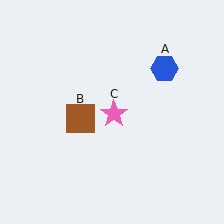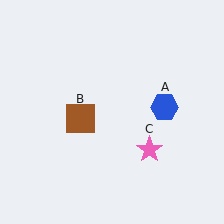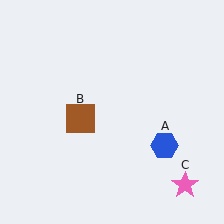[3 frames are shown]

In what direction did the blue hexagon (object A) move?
The blue hexagon (object A) moved down.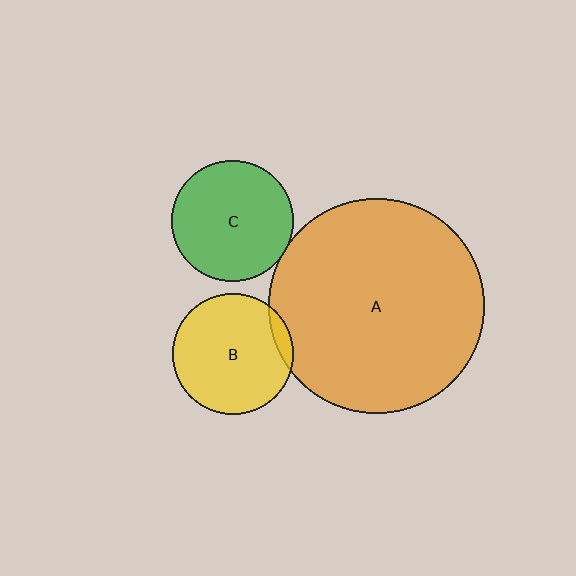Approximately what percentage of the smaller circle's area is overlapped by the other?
Approximately 5%.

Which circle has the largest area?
Circle A (orange).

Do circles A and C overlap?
Yes.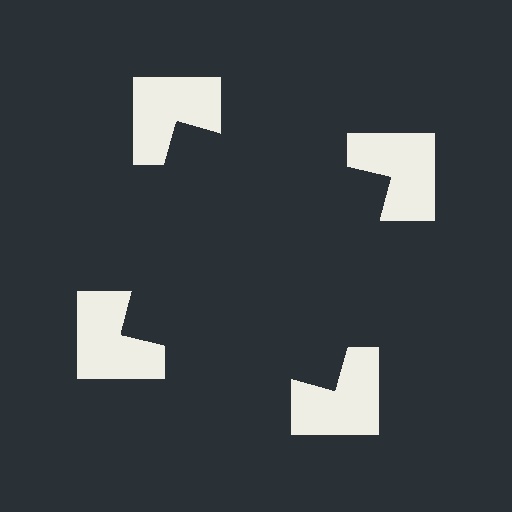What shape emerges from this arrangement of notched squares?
An illusory square — its edges are inferred from the aligned wedge cuts in the notched squares, not physically drawn.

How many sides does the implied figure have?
4 sides.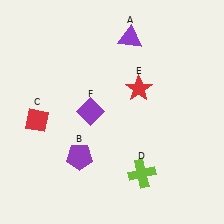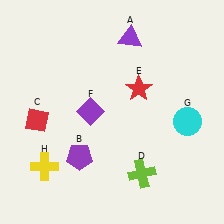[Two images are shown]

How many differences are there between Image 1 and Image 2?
There are 2 differences between the two images.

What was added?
A cyan circle (G), a yellow cross (H) were added in Image 2.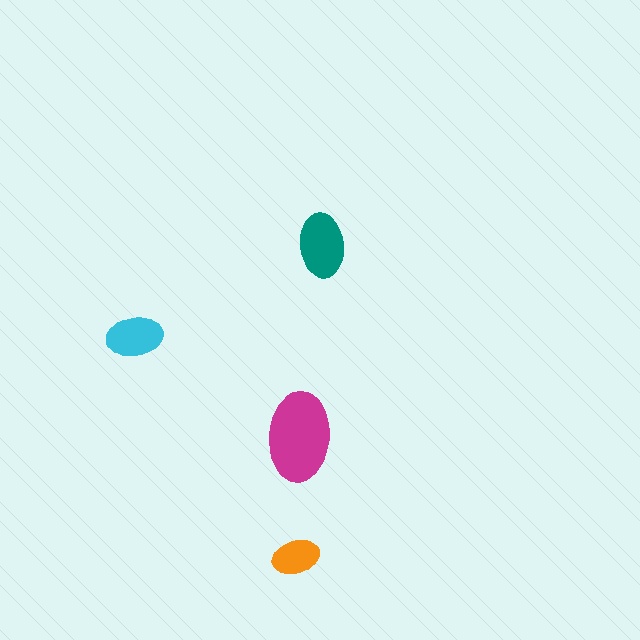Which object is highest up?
The teal ellipse is topmost.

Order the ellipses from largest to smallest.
the magenta one, the teal one, the cyan one, the orange one.